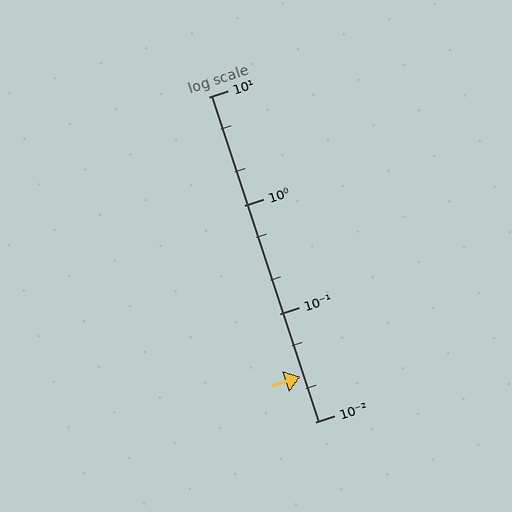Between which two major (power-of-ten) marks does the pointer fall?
The pointer is between 0.01 and 0.1.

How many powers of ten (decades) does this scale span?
The scale spans 3 decades, from 0.01 to 10.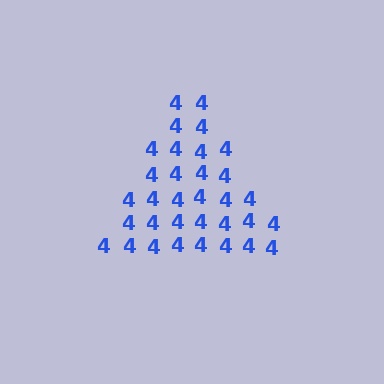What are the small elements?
The small elements are digit 4's.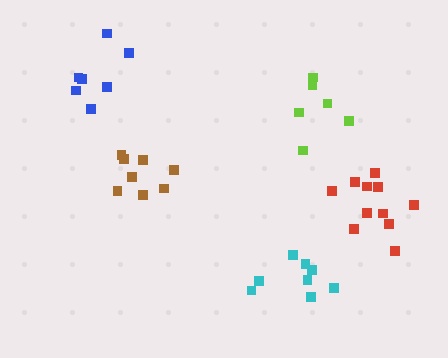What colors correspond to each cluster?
The clusters are colored: lime, red, brown, blue, cyan.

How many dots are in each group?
Group 1: 6 dots, Group 2: 11 dots, Group 3: 8 dots, Group 4: 7 dots, Group 5: 8 dots (40 total).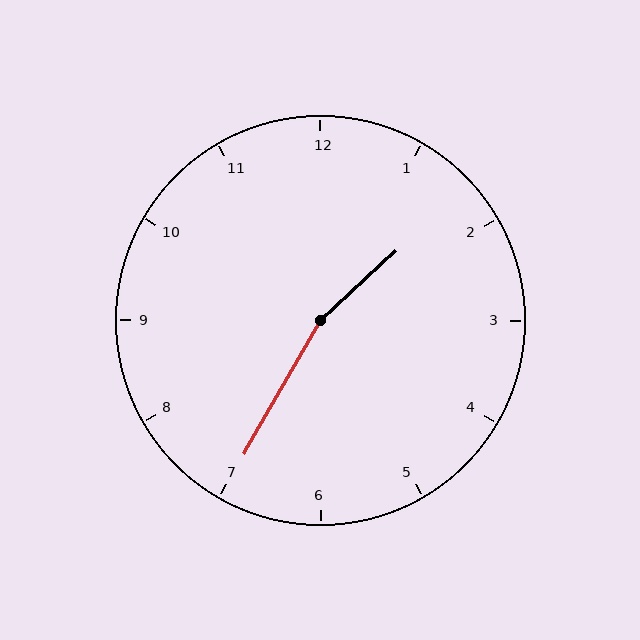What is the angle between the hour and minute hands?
Approximately 162 degrees.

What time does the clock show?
1:35.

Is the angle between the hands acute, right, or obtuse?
It is obtuse.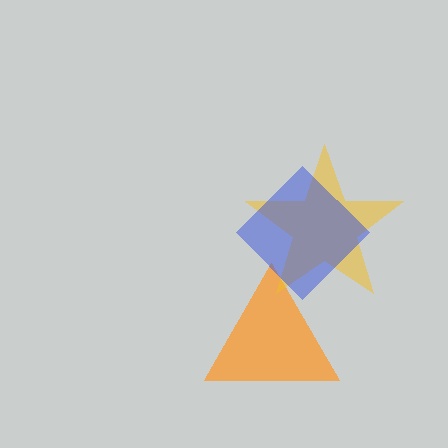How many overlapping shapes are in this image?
There are 3 overlapping shapes in the image.